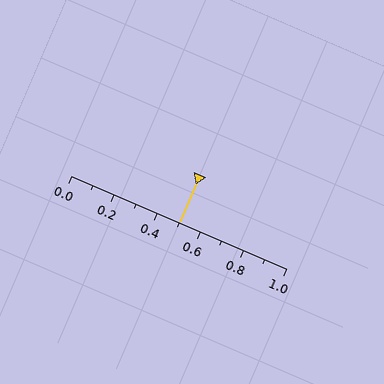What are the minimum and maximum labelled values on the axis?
The axis runs from 0.0 to 1.0.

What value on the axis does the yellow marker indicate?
The marker indicates approximately 0.5.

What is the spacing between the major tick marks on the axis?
The major ticks are spaced 0.2 apart.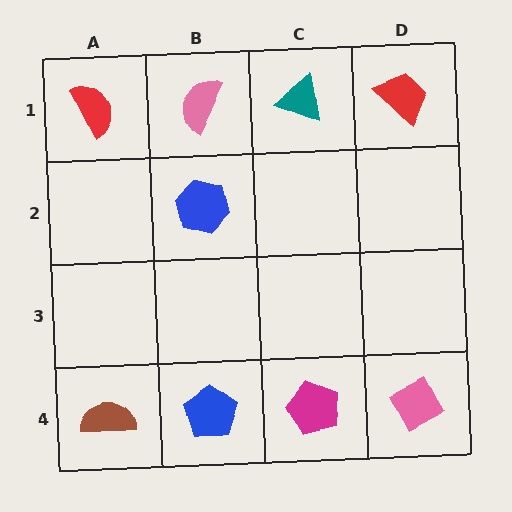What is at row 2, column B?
A blue hexagon.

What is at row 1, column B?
A pink semicircle.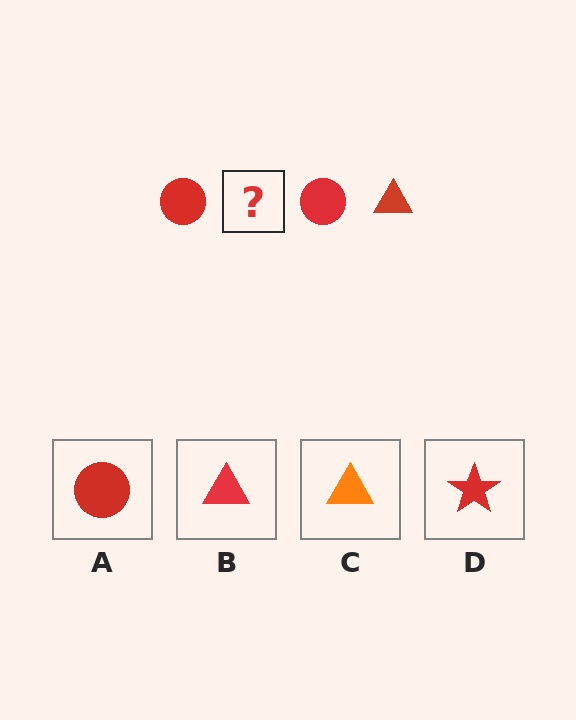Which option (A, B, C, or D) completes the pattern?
B.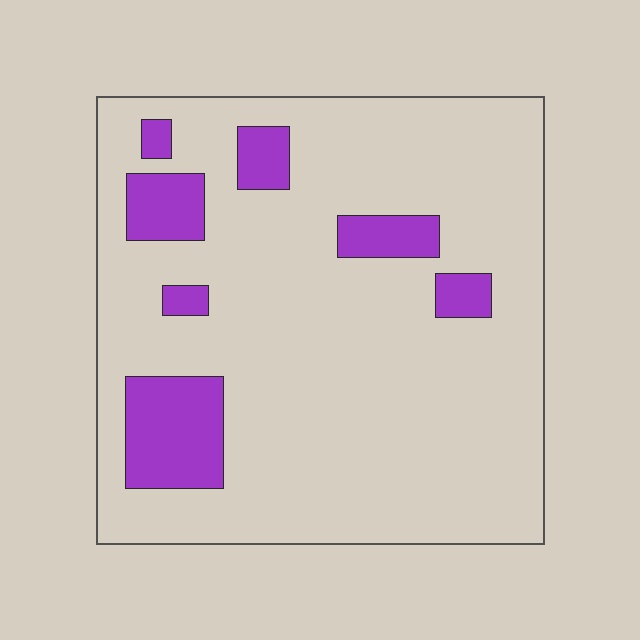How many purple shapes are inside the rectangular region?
7.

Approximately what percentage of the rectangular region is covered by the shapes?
Approximately 15%.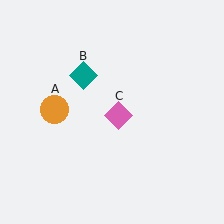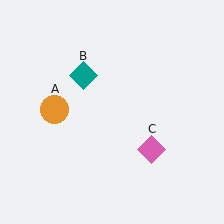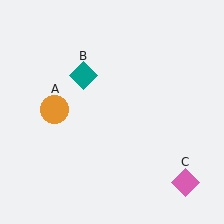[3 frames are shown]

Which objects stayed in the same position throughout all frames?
Orange circle (object A) and teal diamond (object B) remained stationary.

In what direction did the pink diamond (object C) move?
The pink diamond (object C) moved down and to the right.